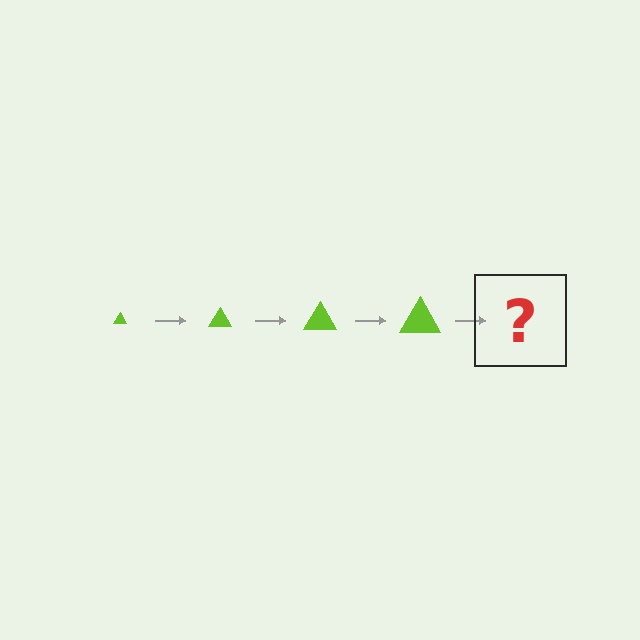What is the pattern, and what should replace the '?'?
The pattern is that the triangle gets progressively larger each step. The '?' should be a lime triangle, larger than the previous one.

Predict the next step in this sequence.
The next step is a lime triangle, larger than the previous one.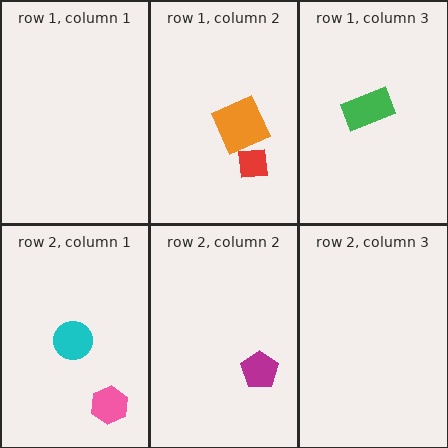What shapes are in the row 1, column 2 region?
The orange square, the red square.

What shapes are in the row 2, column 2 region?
The magenta pentagon.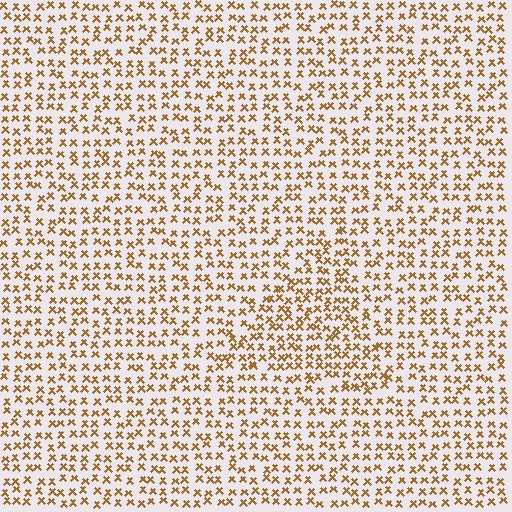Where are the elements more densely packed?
The elements are more densely packed inside the triangle boundary.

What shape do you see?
I see a triangle.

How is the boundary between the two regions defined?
The boundary is defined by a change in element density (approximately 1.4x ratio). All elements are the same color, size, and shape.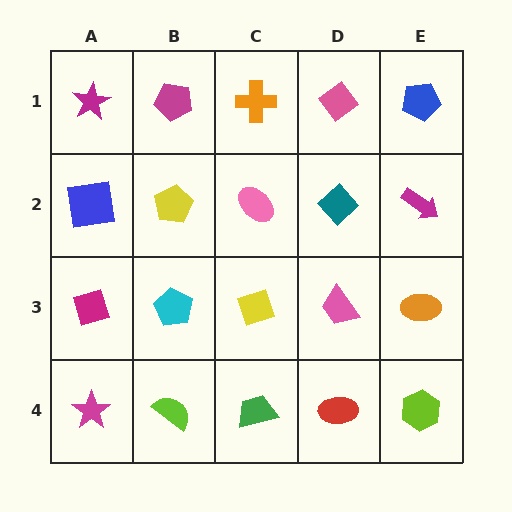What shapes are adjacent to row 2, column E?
A blue pentagon (row 1, column E), an orange ellipse (row 3, column E), a teal diamond (row 2, column D).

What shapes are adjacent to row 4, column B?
A cyan pentagon (row 3, column B), a magenta star (row 4, column A), a green trapezoid (row 4, column C).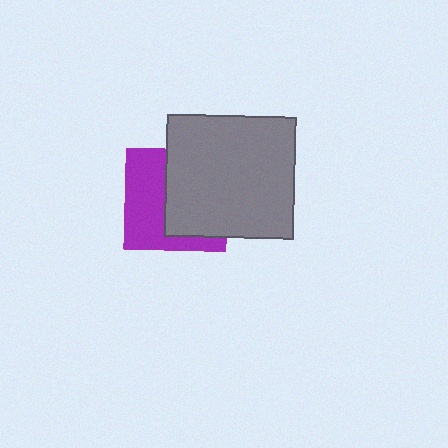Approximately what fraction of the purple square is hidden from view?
Roughly 53% of the purple square is hidden behind the gray rectangle.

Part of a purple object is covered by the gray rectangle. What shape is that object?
It is a square.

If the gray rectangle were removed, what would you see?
You would see the complete purple square.